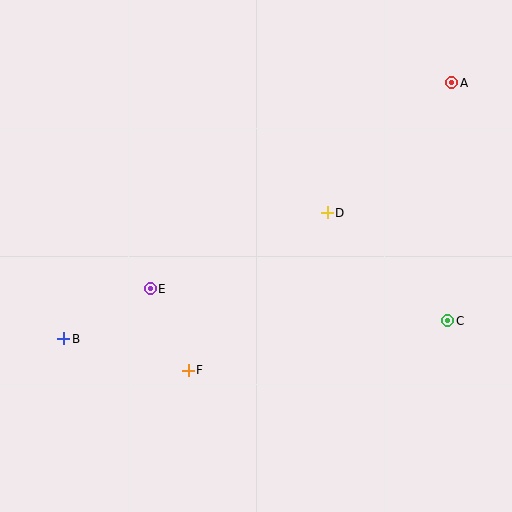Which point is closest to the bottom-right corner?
Point C is closest to the bottom-right corner.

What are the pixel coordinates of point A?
Point A is at (452, 83).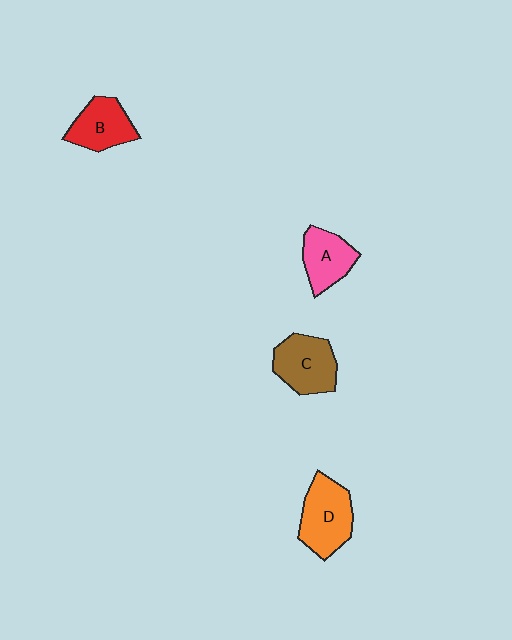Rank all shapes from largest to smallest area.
From largest to smallest: D (orange), C (brown), B (red), A (pink).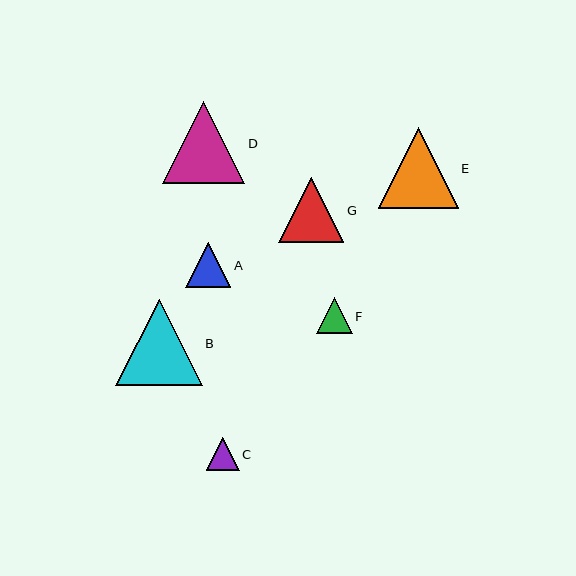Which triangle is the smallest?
Triangle C is the smallest with a size of approximately 33 pixels.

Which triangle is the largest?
Triangle B is the largest with a size of approximately 86 pixels.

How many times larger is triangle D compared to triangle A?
Triangle D is approximately 1.8 times the size of triangle A.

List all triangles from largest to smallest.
From largest to smallest: B, D, E, G, A, F, C.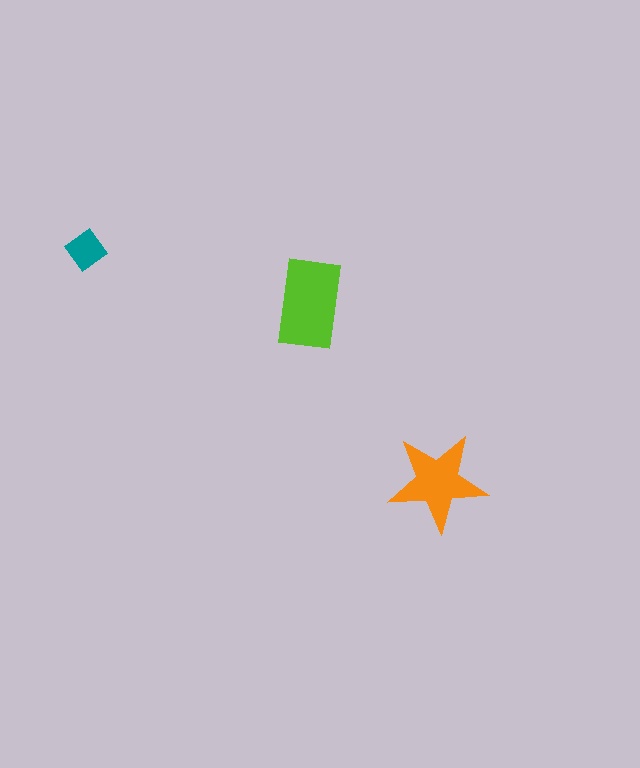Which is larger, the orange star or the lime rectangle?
The lime rectangle.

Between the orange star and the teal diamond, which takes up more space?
The orange star.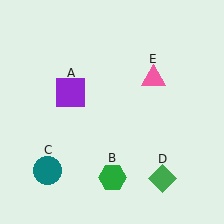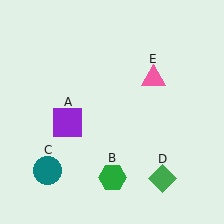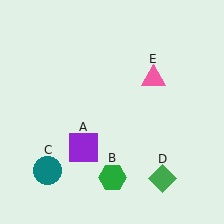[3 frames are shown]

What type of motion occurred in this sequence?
The purple square (object A) rotated counterclockwise around the center of the scene.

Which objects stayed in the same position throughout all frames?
Green hexagon (object B) and teal circle (object C) and green diamond (object D) and pink triangle (object E) remained stationary.